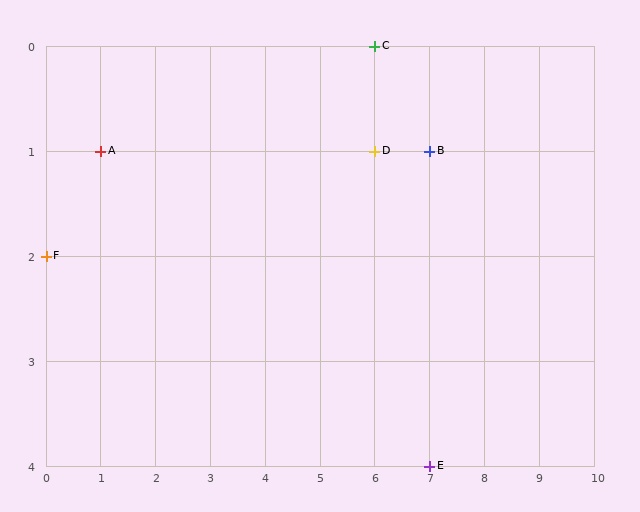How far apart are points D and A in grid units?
Points D and A are 5 columns apart.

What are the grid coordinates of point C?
Point C is at grid coordinates (6, 0).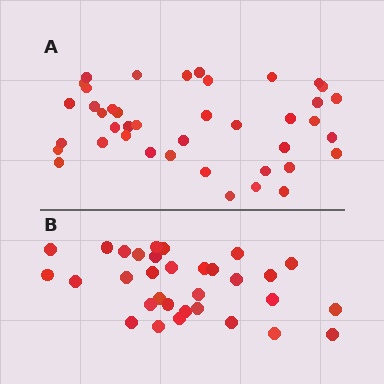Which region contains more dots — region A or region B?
Region A (the top region) has more dots.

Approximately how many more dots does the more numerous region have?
Region A has roughly 8 or so more dots than region B.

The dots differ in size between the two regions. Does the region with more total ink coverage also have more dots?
No. Region B has more total ink coverage because its dots are larger, but region A actually contains more individual dots. Total area can be misleading — the number of items is what matters here.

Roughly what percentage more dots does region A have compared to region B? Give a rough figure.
About 30% more.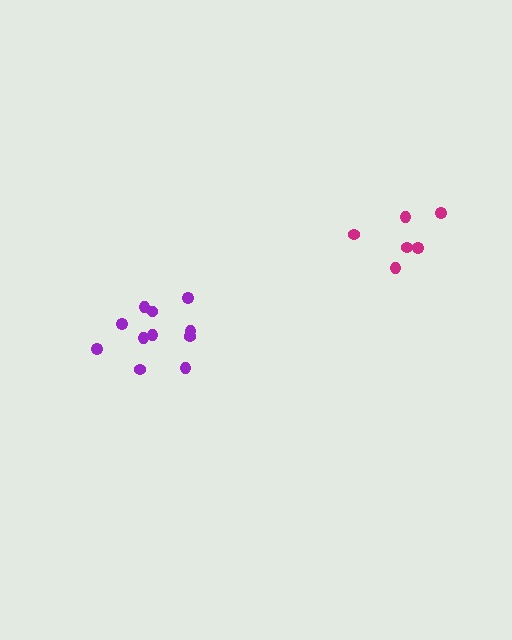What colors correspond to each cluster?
The clusters are colored: purple, magenta.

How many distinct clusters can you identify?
There are 2 distinct clusters.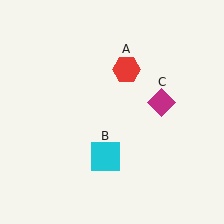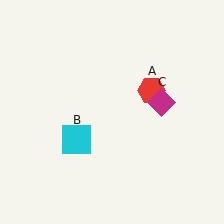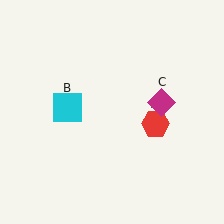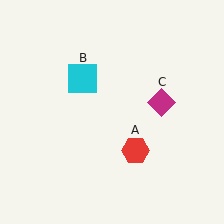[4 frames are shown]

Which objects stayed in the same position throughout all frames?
Magenta diamond (object C) remained stationary.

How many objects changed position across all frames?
2 objects changed position: red hexagon (object A), cyan square (object B).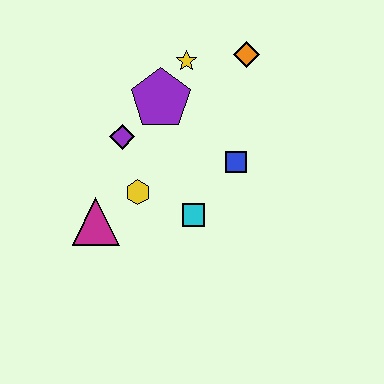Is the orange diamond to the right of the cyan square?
Yes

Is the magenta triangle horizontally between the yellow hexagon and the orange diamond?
No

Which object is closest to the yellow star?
The purple pentagon is closest to the yellow star.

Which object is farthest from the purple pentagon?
The magenta triangle is farthest from the purple pentagon.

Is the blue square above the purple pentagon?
No